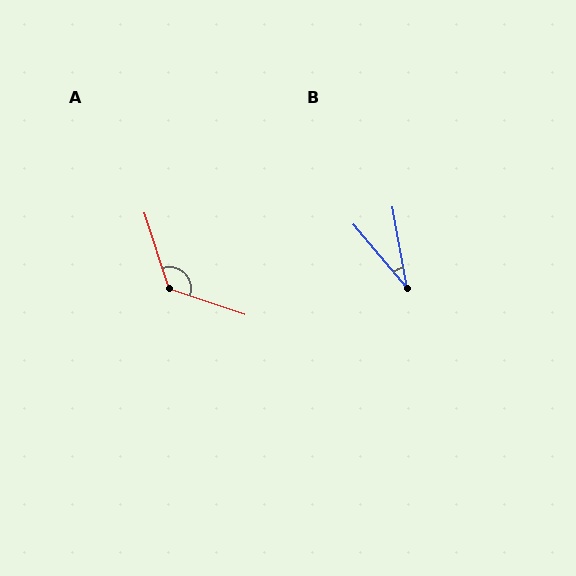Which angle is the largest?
A, at approximately 127 degrees.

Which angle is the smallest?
B, at approximately 30 degrees.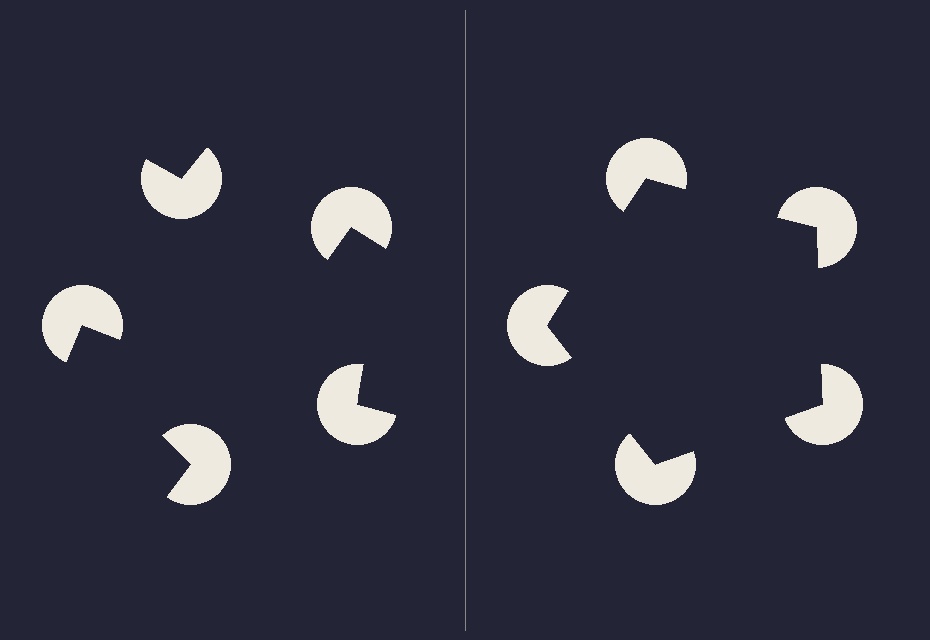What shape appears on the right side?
An illusory pentagon.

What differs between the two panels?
The pac-man discs are positioned identically on both sides; only the wedge orientations differ. On the right they align to a pentagon; on the left they are misaligned.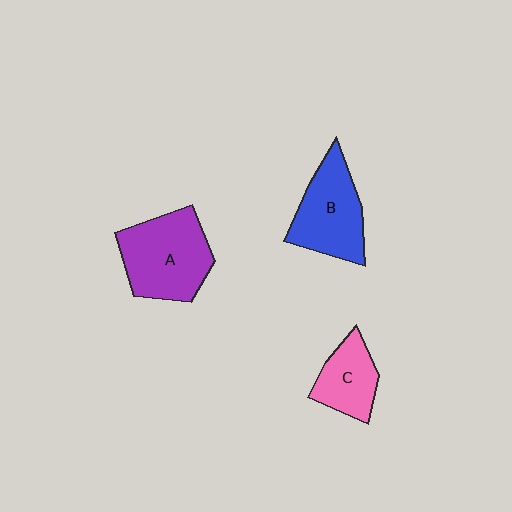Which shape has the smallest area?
Shape C (pink).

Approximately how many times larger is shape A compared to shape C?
Approximately 1.7 times.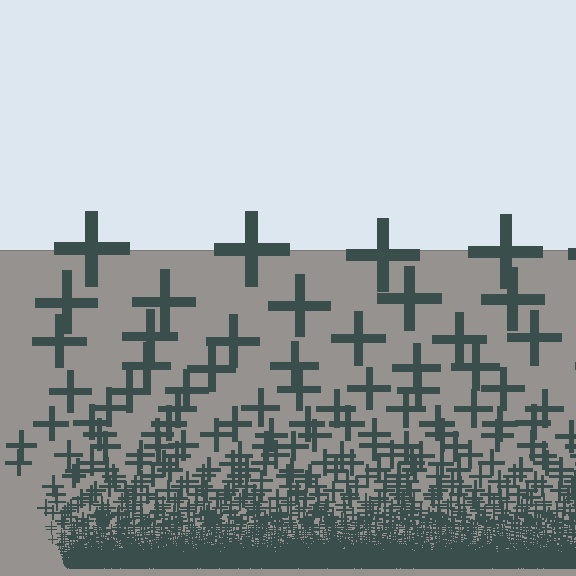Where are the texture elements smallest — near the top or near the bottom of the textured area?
Near the bottom.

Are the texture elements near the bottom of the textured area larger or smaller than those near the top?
Smaller. The gradient is inverted — elements near the bottom are smaller and denser.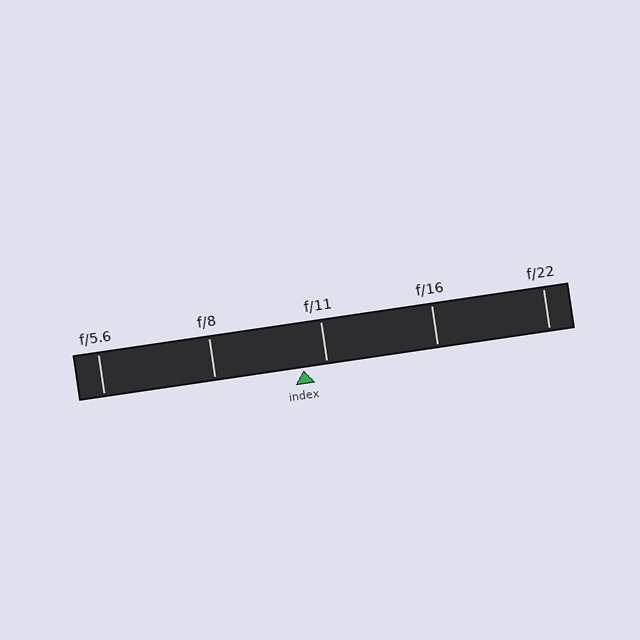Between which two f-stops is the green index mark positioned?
The index mark is between f/8 and f/11.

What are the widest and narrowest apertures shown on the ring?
The widest aperture shown is f/5.6 and the narrowest is f/22.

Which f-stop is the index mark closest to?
The index mark is closest to f/11.